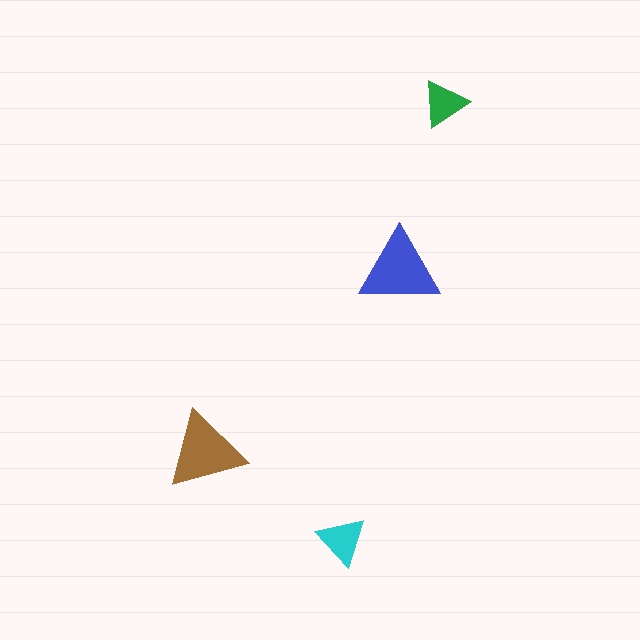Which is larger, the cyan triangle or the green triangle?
The cyan one.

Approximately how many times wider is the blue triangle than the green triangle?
About 1.5 times wider.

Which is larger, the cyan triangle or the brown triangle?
The brown one.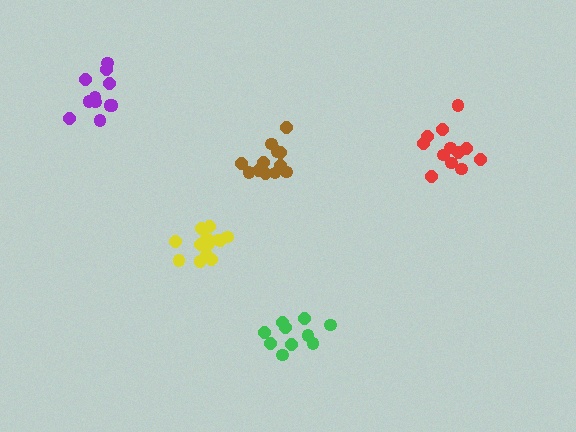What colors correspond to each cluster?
The clusters are colored: green, red, brown, yellow, purple.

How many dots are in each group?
Group 1: 10 dots, Group 2: 12 dots, Group 3: 12 dots, Group 4: 15 dots, Group 5: 11 dots (60 total).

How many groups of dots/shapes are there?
There are 5 groups.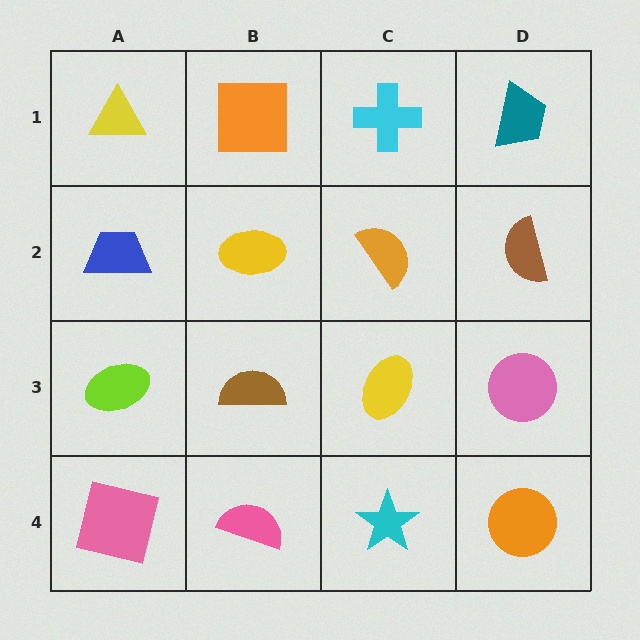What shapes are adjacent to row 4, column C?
A yellow ellipse (row 3, column C), a pink semicircle (row 4, column B), an orange circle (row 4, column D).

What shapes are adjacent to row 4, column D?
A pink circle (row 3, column D), a cyan star (row 4, column C).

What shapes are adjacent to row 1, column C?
An orange semicircle (row 2, column C), an orange square (row 1, column B), a teal trapezoid (row 1, column D).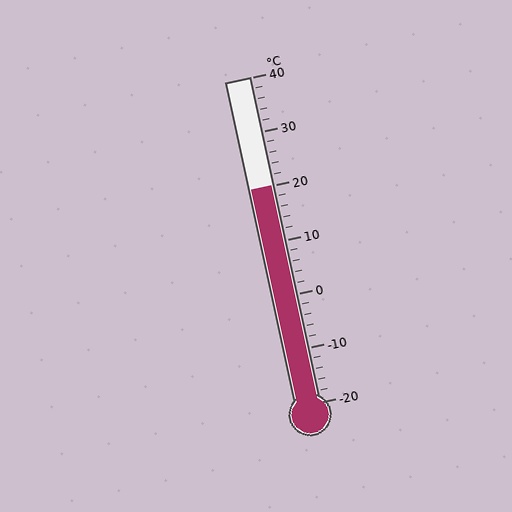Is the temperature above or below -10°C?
The temperature is above -10°C.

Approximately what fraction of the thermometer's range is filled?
The thermometer is filled to approximately 65% of its range.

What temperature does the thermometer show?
The thermometer shows approximately 20°C.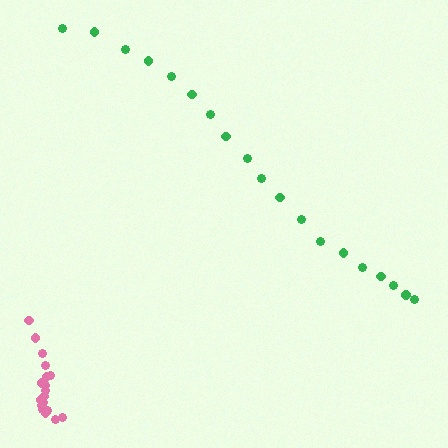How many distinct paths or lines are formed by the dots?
There are 2 distinct paths.